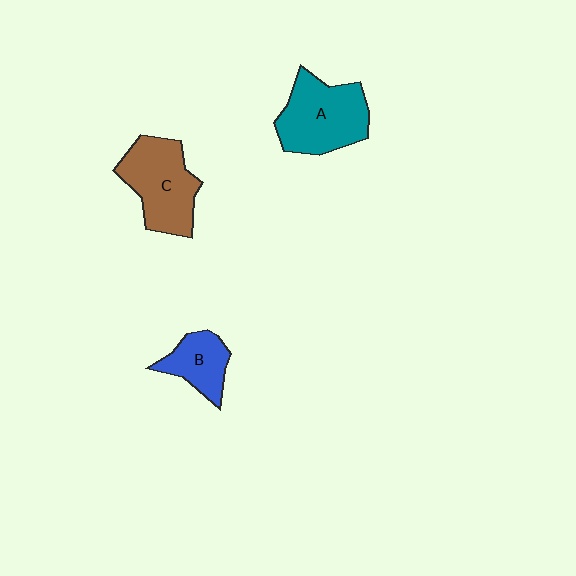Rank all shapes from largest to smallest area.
From largest to smallest: A (teal), C (brown), B (blue).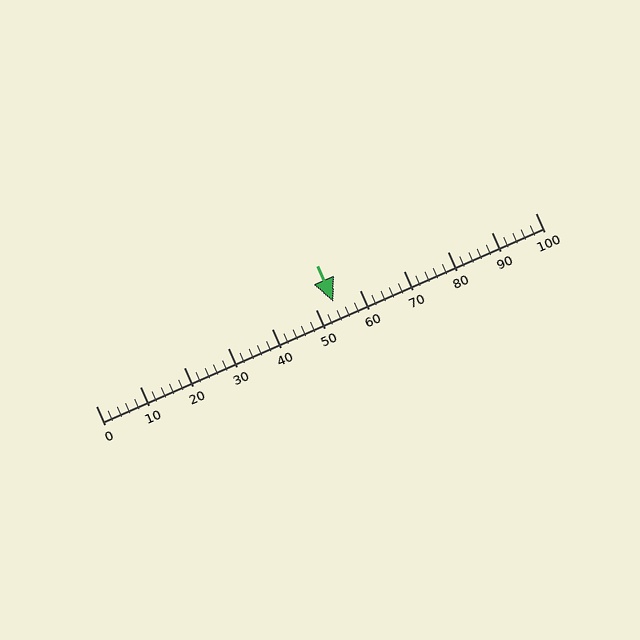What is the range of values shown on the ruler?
The ruler shows values from 0 to 100.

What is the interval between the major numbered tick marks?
The major tick marks are spaced 10 units apart.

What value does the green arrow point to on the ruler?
The green arrow points to approximately 54.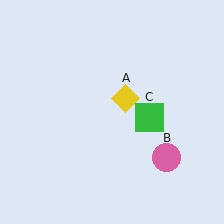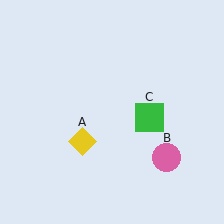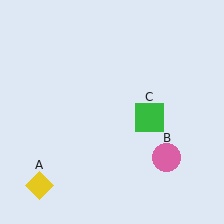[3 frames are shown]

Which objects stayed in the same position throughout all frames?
Pink circle (object B) and green square (object C) remained stationary.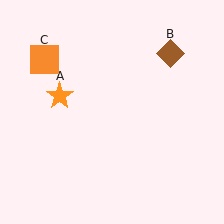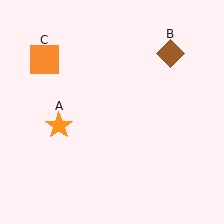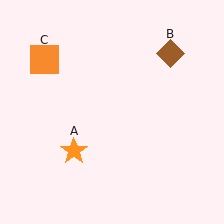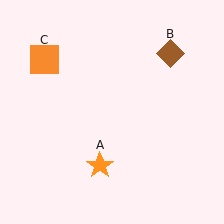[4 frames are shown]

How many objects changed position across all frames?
1 object changed position: orange star (object A).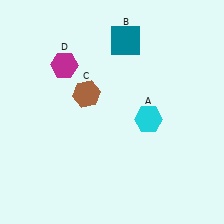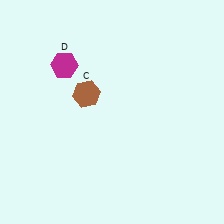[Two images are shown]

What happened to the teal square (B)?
The teal square (B) was removed in Image 2. It was in the top-right area of Image 1.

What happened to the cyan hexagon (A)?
The cyan hexagon (A) was removed in Image 2. It was in the bottom-right area of Image 1.